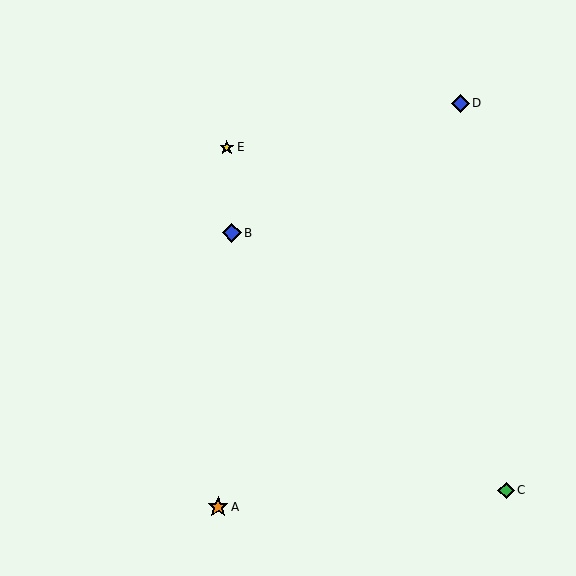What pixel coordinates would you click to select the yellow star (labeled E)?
Click at (227, 147) to select the yellow star E.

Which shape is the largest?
The orange star (labeled A) is the largest.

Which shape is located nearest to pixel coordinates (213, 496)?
The orange star (labeled A) at (218, 507) is nearest to that location.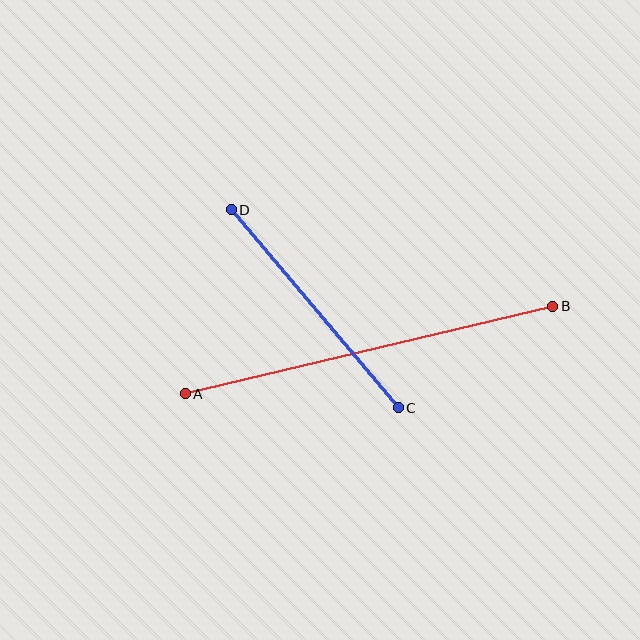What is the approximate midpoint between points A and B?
The midpoint is at approximately (369, 350) pixels.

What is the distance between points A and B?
The distance is approximately 377 pixels.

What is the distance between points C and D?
The distance is approximately 259 pixels.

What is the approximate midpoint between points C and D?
The midpoint is at approximately (315, 309) pixels.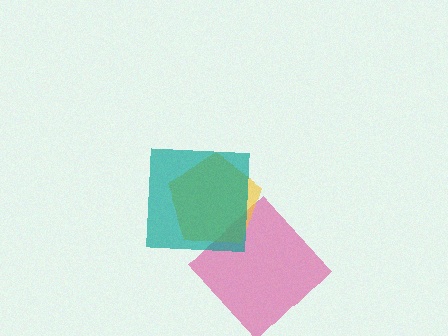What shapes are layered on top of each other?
The layered shapes are: a pink diamond, a yellow pentagon, a teal square.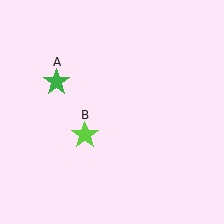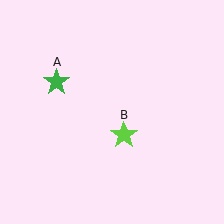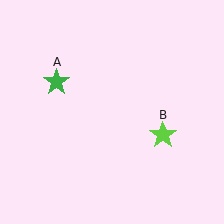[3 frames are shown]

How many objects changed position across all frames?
1 object changed position: lime star (object B).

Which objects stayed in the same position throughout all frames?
Green star (object A) remained stationary.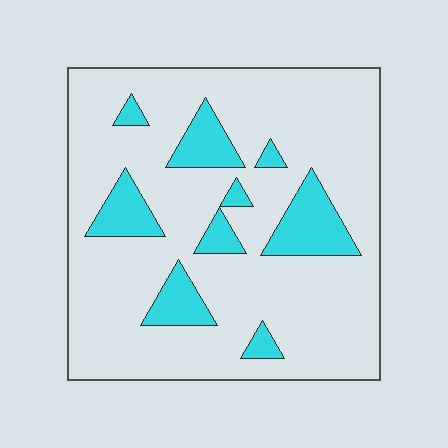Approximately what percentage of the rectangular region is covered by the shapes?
Approximately 15%.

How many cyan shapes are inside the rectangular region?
9.